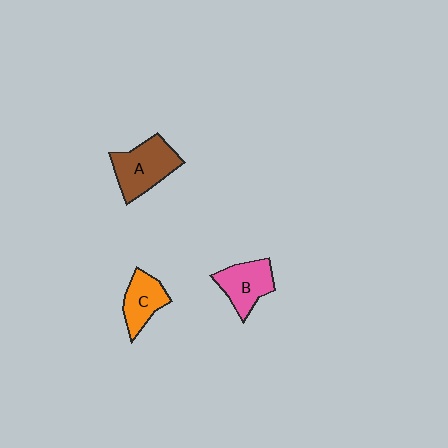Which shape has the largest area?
Shape A (brown).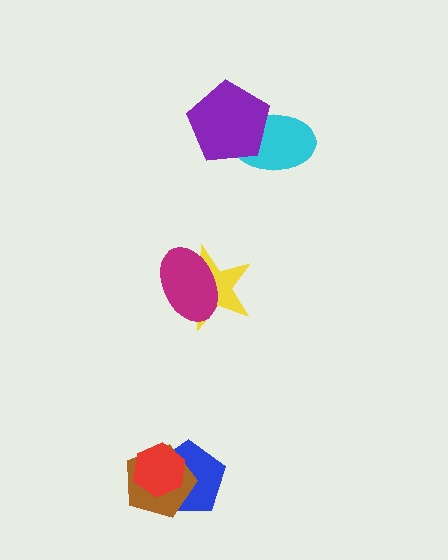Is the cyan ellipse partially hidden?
Yes, it is partially covered by another shape.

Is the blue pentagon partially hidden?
Yes, it is partially covered by another shape.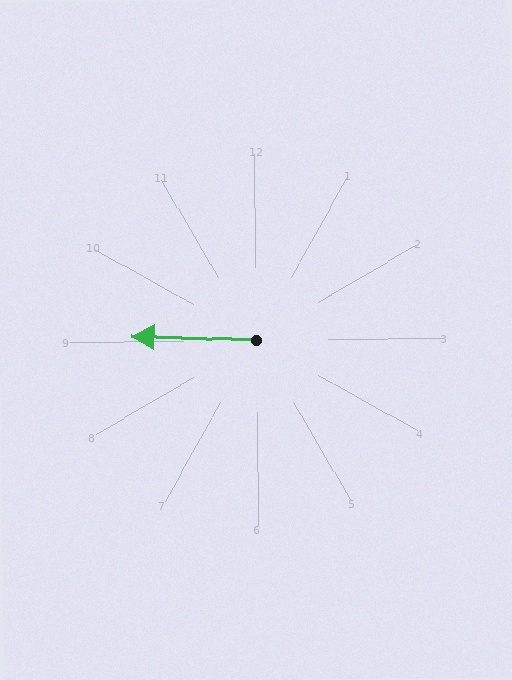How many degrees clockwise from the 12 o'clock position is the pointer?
Approximately 272 degrees.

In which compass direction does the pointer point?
West.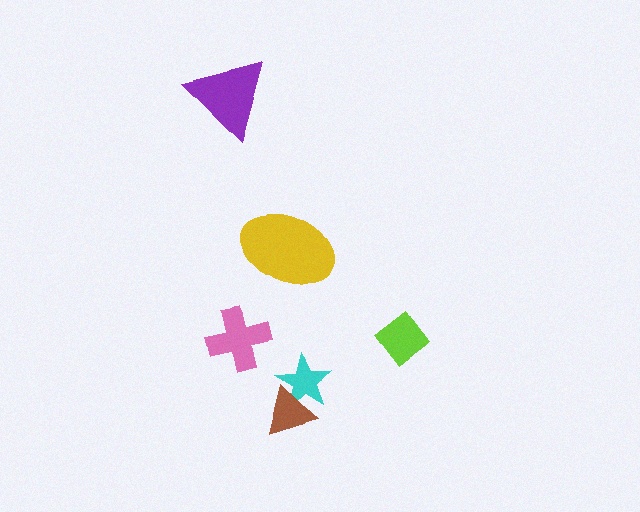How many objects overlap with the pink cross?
0 objects overlap with the pink cross.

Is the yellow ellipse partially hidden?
No, no other shape covers it.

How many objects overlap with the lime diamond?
0 objects overlap with the lime diamond.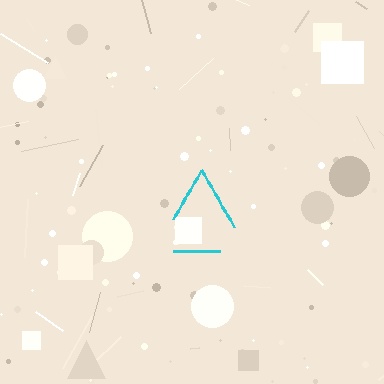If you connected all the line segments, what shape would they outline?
They would outline a triangle.